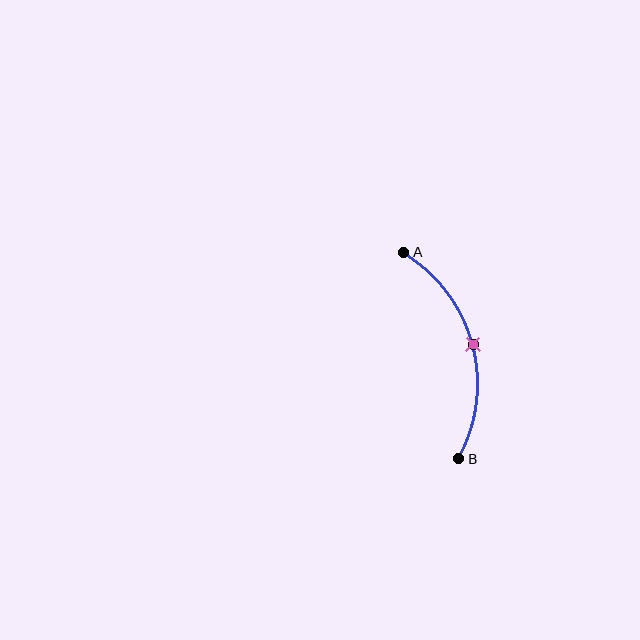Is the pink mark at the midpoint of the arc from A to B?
Yes. The pink mark lies on the arc at equal arc-length from both A and B — it is the arc midpoint.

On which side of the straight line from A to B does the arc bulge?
The arc bulges to the right of the straight line connecting A and B.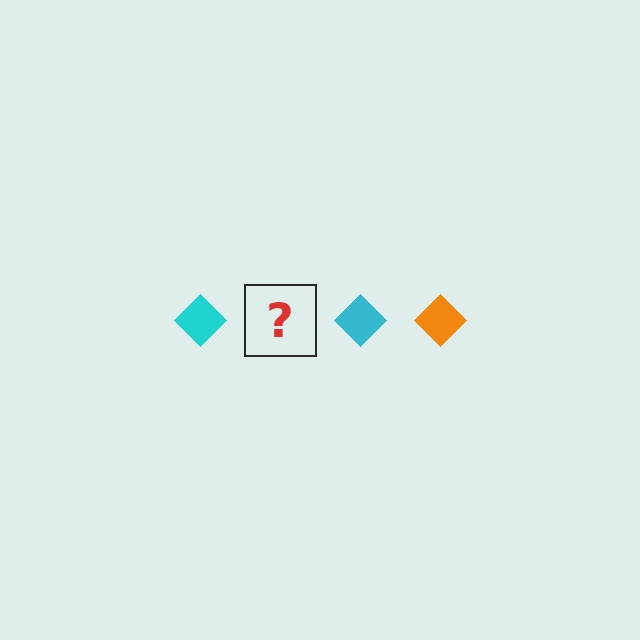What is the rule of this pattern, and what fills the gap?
The rule is that the pattern cycles through cyan, orange diamonds. The gap should be filled with an orange diamond.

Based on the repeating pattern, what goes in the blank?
The blank should be an orange diamond.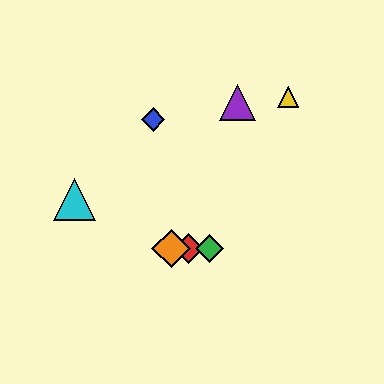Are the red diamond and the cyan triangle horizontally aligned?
No, the red diamond is at y≈249 and the cyan triangle is at y≈200.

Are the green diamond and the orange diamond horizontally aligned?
Yes, both are at y≈249.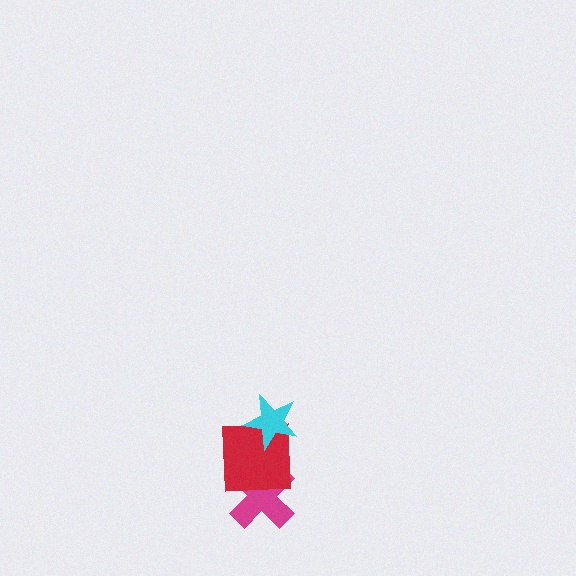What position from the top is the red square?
The red square is 2nd from the top.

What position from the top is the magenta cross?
The magenta cross is 3rd from the top.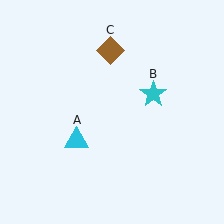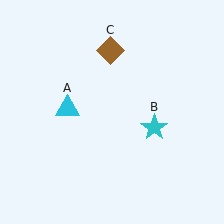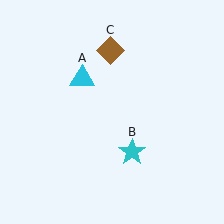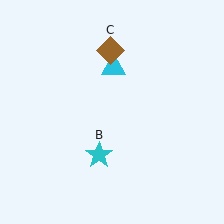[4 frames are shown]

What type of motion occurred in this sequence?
The cyan triangle (object A), cyan star (object B) rotated clockwise around the center of the scene.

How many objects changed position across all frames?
2 objects changed position: cyan triangle (object A), cyan star (object B).